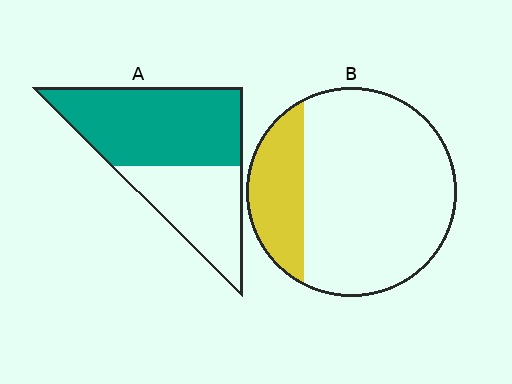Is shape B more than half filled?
No.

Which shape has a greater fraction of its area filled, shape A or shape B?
Shape A.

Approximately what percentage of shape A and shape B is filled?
A is approximately 60% and B is approximately 20%.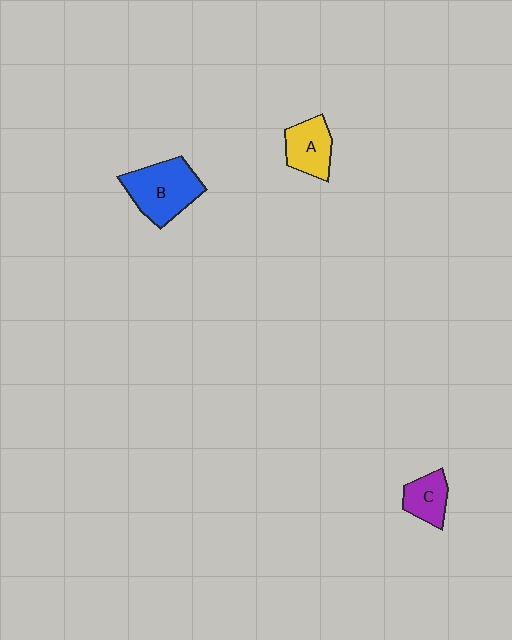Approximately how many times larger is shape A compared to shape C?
Approximately 1.2 times.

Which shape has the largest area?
Shape B (blue).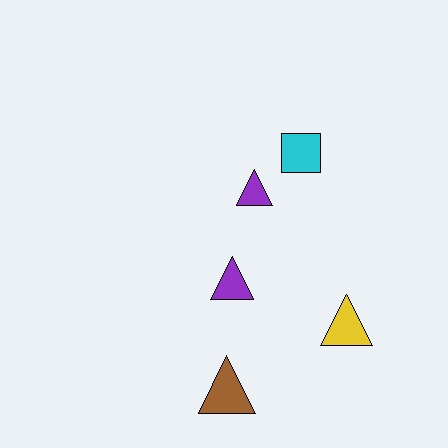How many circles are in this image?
There are no circles.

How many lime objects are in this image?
There are no lime objects.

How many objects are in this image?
There are 5 objects.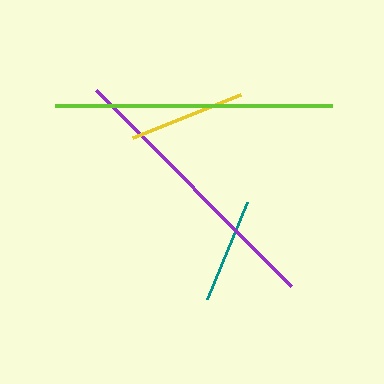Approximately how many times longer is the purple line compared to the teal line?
The purple line is approximately 2.6 times the length of the teal line.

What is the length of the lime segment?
The lime segment is approximately 277 pixels long.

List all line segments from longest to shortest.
From longest to shortest: lime, purple, yellow, teal.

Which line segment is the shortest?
The teal line is the shortest at approximately 105 pixels.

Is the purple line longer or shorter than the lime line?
The lime line is longer than the purple line.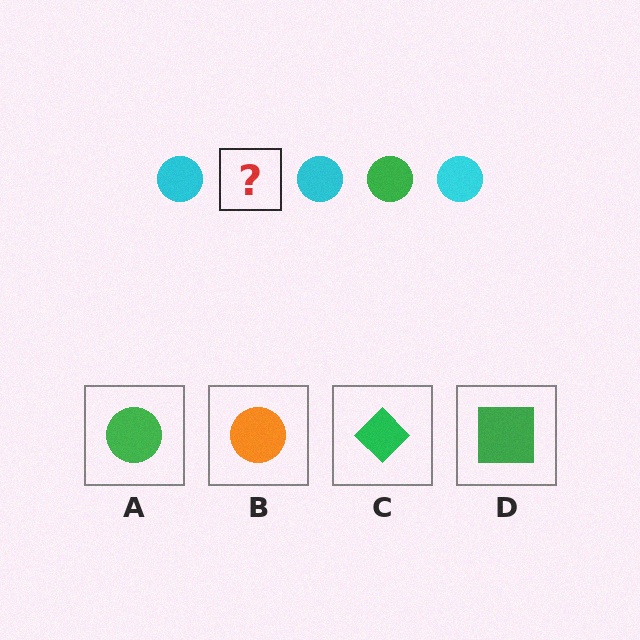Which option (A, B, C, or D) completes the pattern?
A.